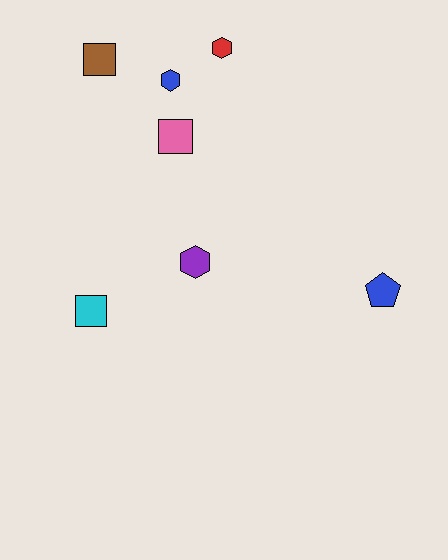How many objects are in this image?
There are 7 objects.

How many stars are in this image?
There are no stars.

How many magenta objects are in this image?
There are no magenta objects.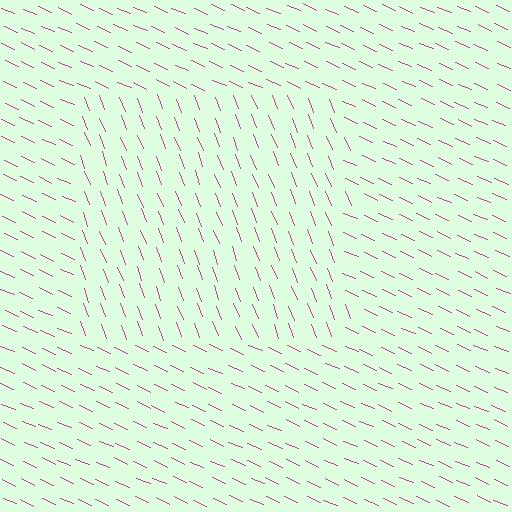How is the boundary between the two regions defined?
The boundary is defined purely by a change in line orientation (approximately 45 degrees difference). All lines are the same color and thickness.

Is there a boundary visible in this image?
Yes, there is a texture boundary formed by a change in line orientation.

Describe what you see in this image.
The image is filled with small magenta line segments. A rectangle region in the image has lines oriented differently from the surrounding lines, creating a visible texture boundary.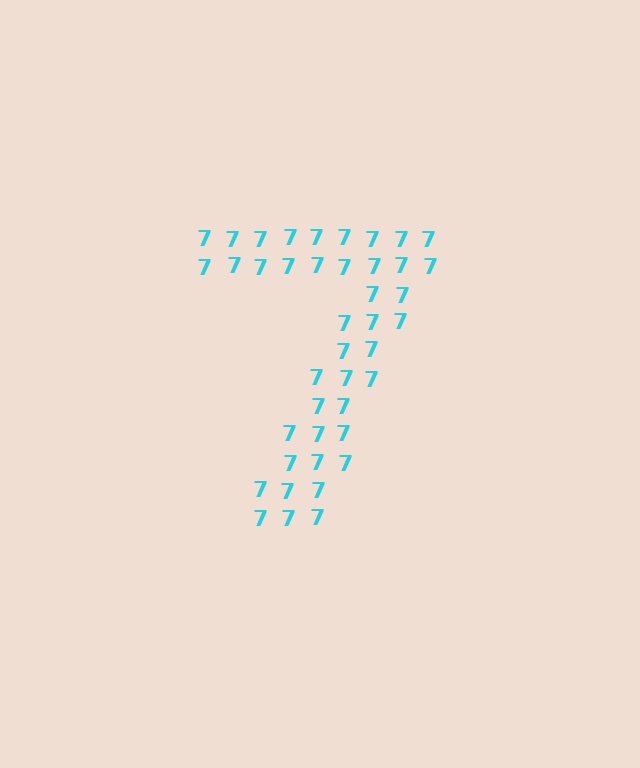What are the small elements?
The small elements are digit 7's.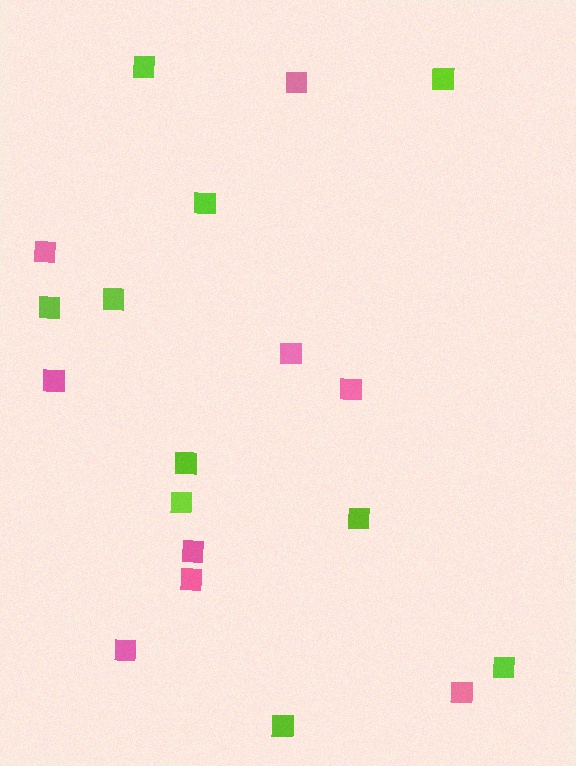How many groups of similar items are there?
There are 2 groups: one group of pink squares (9) and one group of lime squares (10).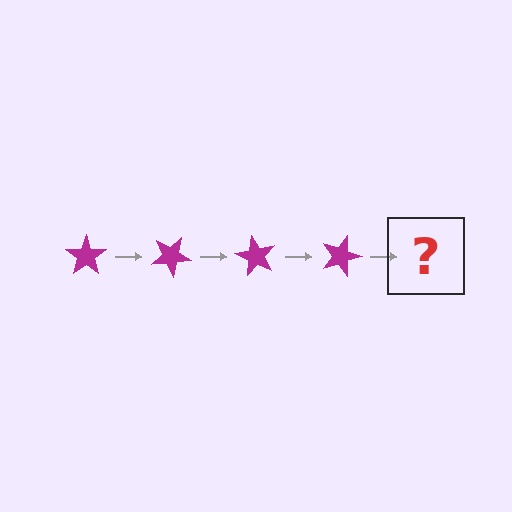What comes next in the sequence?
The next element should be a magenta star rotated 120 degrees.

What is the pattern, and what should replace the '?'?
The pattern is that the star rotates 30 degrees each step. The '?' should be a magenta star rotated 120 degrees.